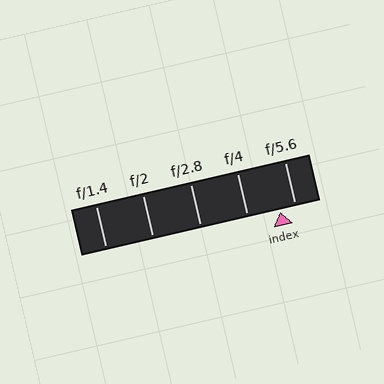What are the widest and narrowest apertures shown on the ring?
The widest aperture shown is f/1.4 and the narrowest is f/5.6.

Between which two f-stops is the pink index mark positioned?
The index mark is between f/4 and f/5.6.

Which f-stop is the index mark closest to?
The index mark is closest to f/5.6.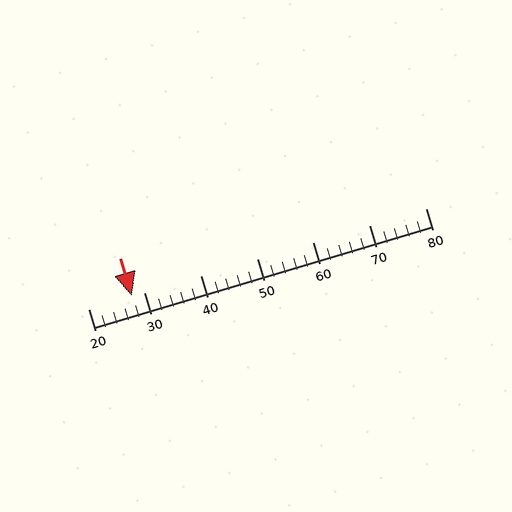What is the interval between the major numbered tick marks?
The major tick marks are spaced 10 units apart.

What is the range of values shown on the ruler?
The ruler shows values from 20 to 80.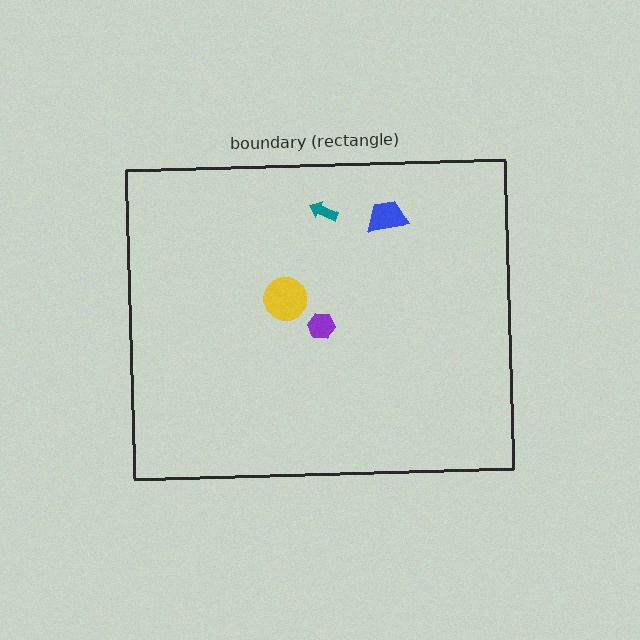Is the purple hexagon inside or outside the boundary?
Inside.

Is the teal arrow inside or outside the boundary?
Inside.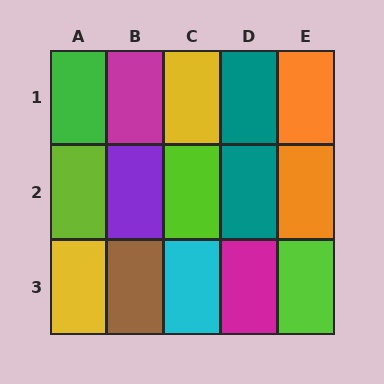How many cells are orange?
2 cells are orange.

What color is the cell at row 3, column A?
Yellow.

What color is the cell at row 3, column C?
Cyan.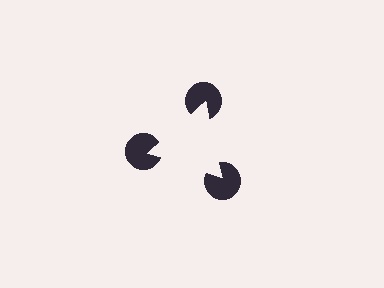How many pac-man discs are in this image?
There are 3 — one at each vertex of the illusory triangle.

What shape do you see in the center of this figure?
An illusory triangle — its edges are inferred from the aligned wedge cuts in the pac-man discs, not physically drawn.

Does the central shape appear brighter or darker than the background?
It typically appears slightly brighter than the background, even though no actual brightness change is drawn.